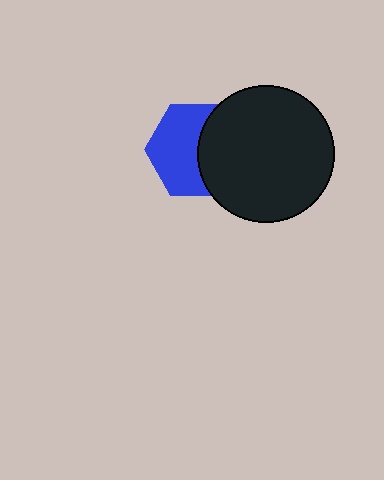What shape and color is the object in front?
The object in front is a black circle.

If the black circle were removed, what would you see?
You would see the complete blue hexagon.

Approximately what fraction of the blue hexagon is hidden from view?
Roughly 42% of the blue hexagon is hidden behind the black circle.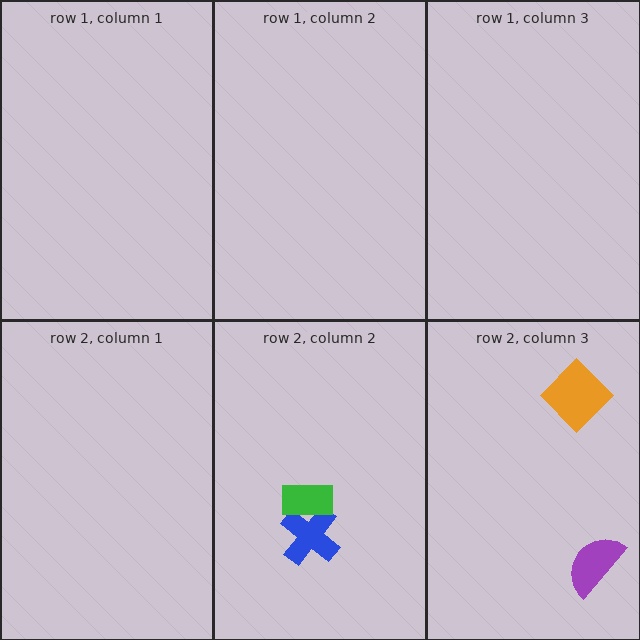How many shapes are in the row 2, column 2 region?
2.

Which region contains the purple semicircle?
The row 2, column 3 region.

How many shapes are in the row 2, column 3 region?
2.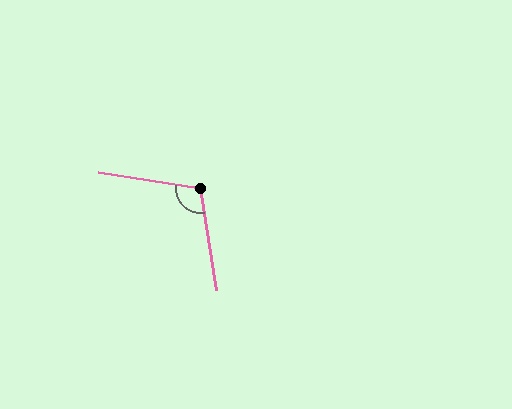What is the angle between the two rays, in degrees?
Approximately 108 degrees.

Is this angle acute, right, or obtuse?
It is obtuse.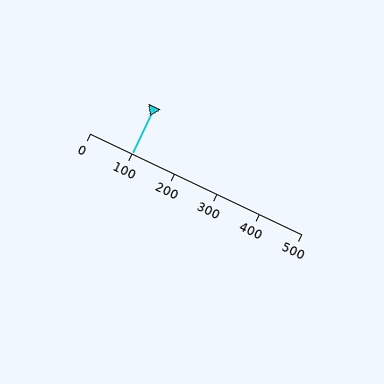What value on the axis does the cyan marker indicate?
The marker indicates approximately 100.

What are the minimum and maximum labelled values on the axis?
The axis runs from 0 to 500.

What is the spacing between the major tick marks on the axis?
The major ticks are spaced 100 apart.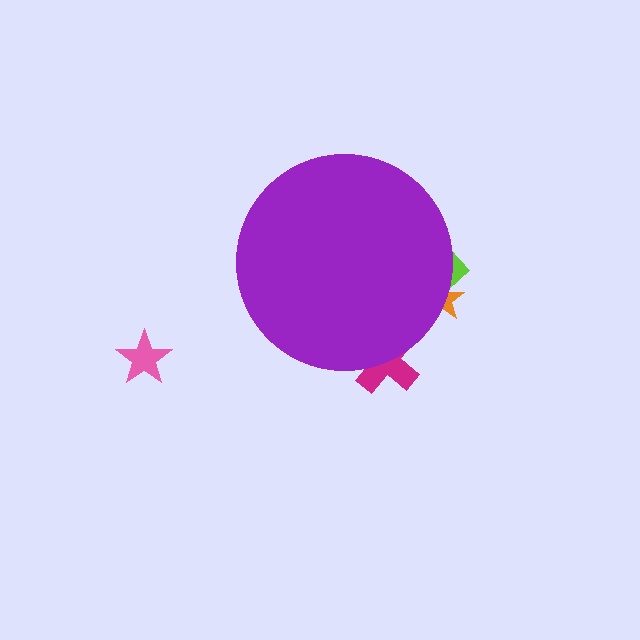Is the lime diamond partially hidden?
Yes, the lime diamond is partially hidden behind the purple circle.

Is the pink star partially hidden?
No, the pink star is fully visible.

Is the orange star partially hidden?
Yes, the orange star is partially hidden behind the purple circle.